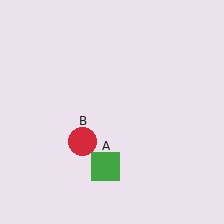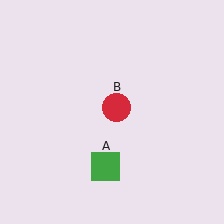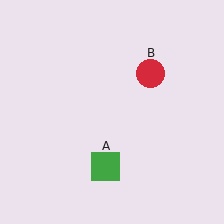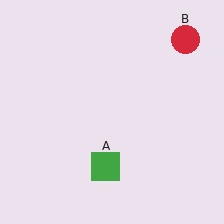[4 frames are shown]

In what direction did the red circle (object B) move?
The red circle (object B) moved up and to the right.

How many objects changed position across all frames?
1 object changed position: red circle (object B).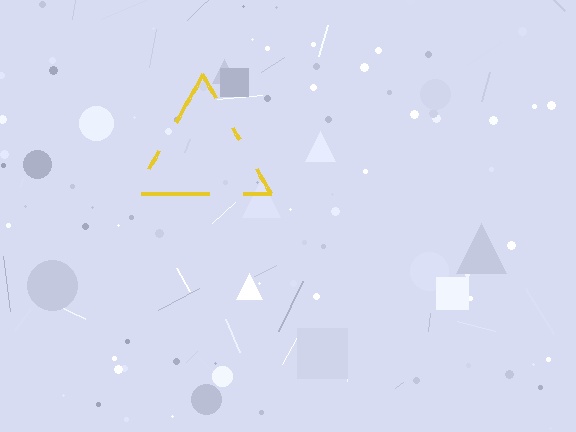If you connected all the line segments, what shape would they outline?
They would outline a triangle.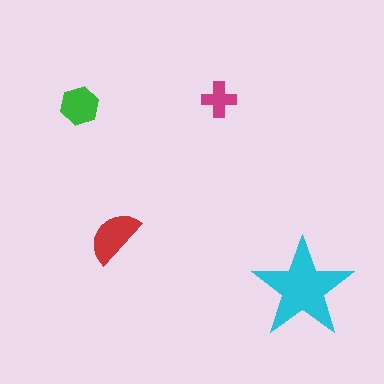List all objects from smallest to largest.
The magenta cross, the green hexagon, the red semicircle, the cyan star.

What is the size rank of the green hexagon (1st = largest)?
3rd.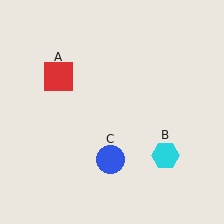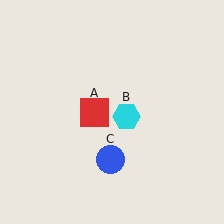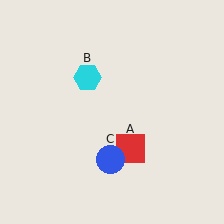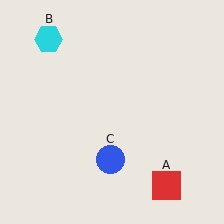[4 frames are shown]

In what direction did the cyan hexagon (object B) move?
The cyan hexagon (object B) moved up and to the left.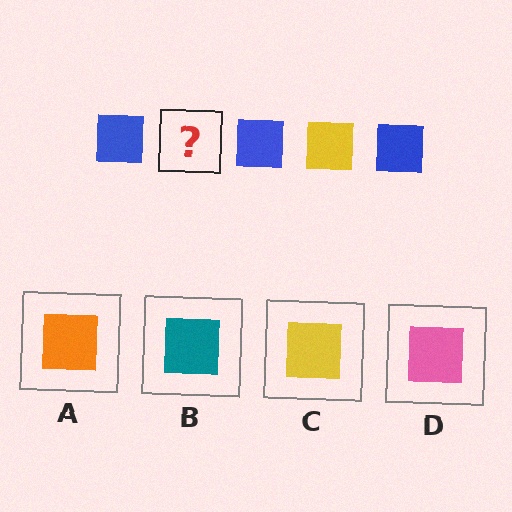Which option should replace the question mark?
Option C.